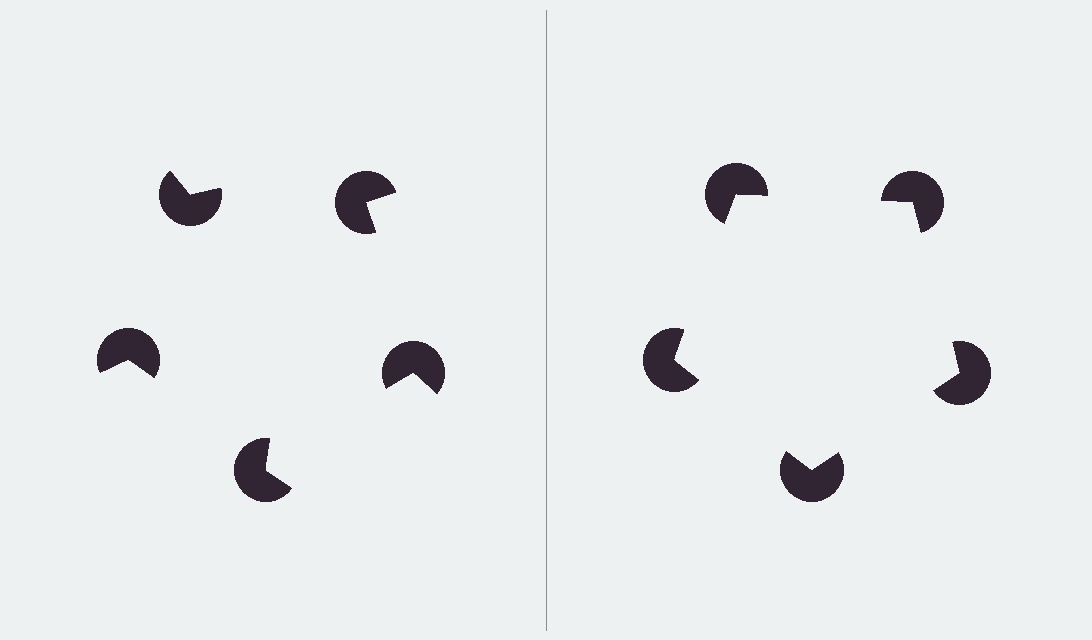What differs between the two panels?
The pac-man discs are positioned identically on both sides; only the wedge orientations differ. On the right they align to a pentagon; on the left they are misaligned.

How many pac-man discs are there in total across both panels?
10 — 5 on each side.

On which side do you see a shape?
An illusory pentagon appears on the right side. On the left side the wedge cuts are rotated, so no coherent shape forms.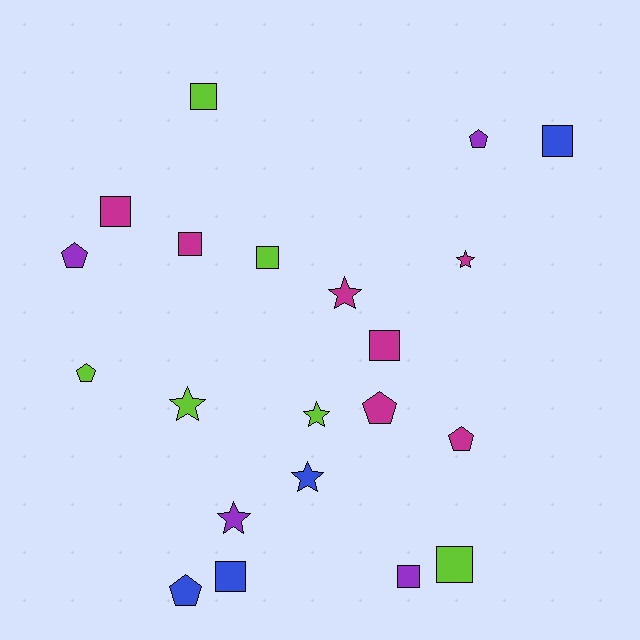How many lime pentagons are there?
There is 1 lime pentagon.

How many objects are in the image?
There are 21 objects.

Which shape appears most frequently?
Square, with 9 objects.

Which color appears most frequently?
Magenta, with 7 objects.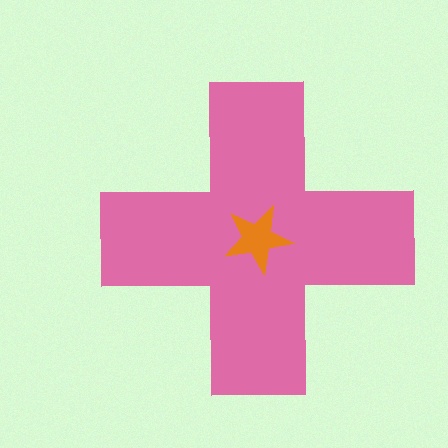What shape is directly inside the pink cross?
The orange star.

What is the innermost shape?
The orange star.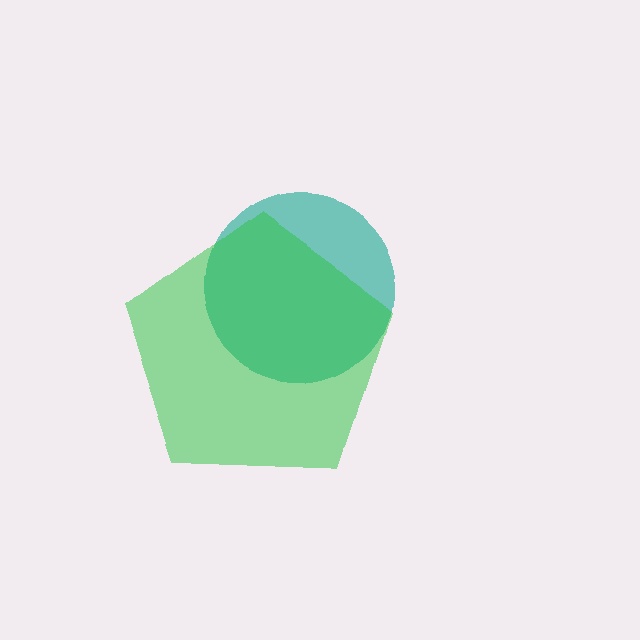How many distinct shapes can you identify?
There are 2 distinct shapes: a teal circle, a green pentagon.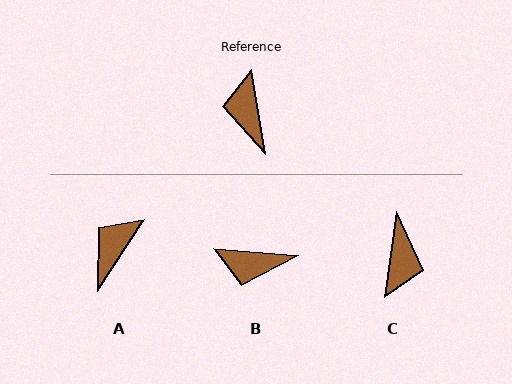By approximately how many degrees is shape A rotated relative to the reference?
Approximately 42 degrees clockwise.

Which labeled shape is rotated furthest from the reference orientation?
C, about 163 degrees away.